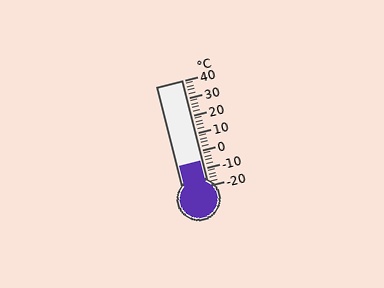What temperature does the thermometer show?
The thermometer shows approximately -6°C.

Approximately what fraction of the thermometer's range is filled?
The thermometer is filled to approximately 25% of its range.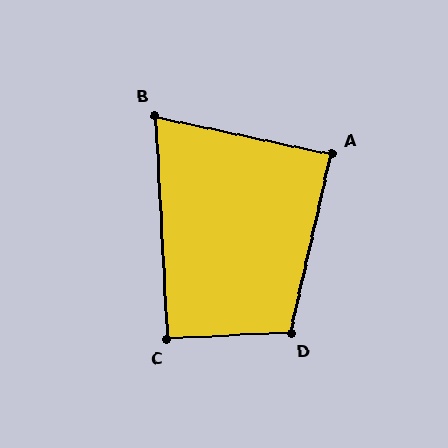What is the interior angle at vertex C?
Approximately 91 degrees (approximately right).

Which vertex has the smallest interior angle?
B, at approximately 75 degrees.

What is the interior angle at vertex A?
Approximately 89 degrees (approximately right).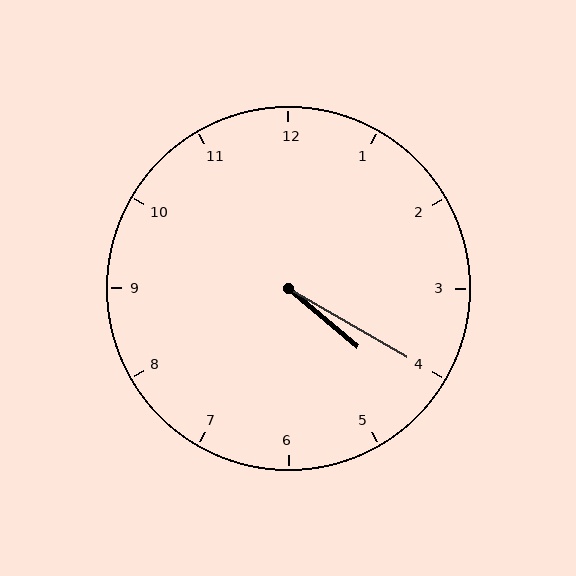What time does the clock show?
4:20.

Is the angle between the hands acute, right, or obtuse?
It is acute.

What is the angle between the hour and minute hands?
Approximately 10 degrees.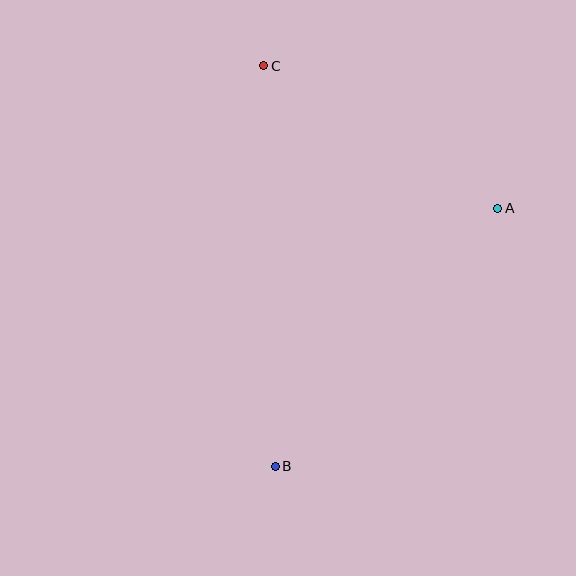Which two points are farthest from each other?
Points B and C are farthest from each other.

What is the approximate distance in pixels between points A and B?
The distance between A and B is approximately 341 pixels.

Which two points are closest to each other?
Points A and C are closest to each other.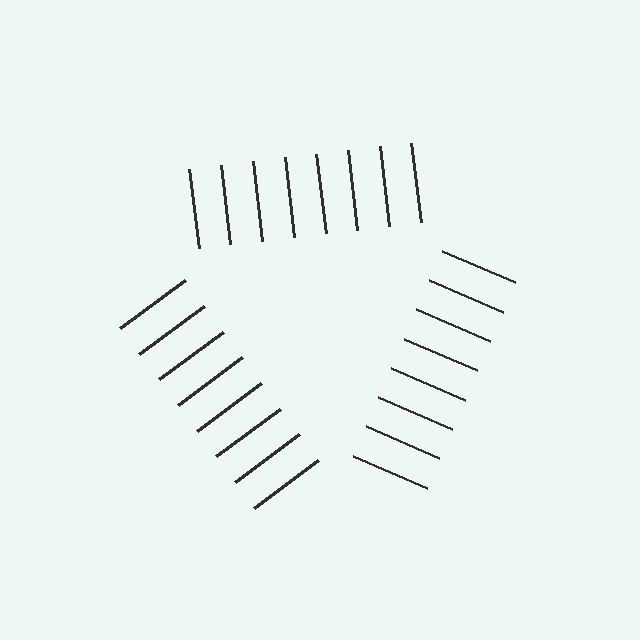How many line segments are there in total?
24 — 8 along each of the 3 edges.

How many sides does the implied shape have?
3 sides — the line-ends trace a triangle.